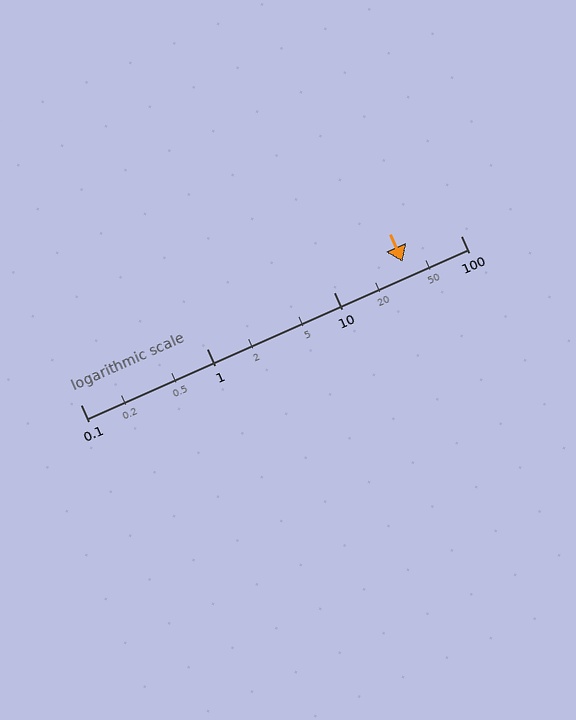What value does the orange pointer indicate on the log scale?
The pointer indicates approximately 35.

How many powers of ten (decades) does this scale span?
The scale spans 3 decades, from 0.1 to 100.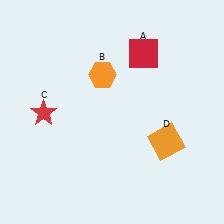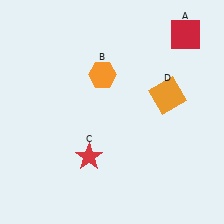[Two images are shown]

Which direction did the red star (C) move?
The red star (C) moved right.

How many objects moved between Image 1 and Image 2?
3 objects moved between the two images.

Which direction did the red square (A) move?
The red square (A) moved right.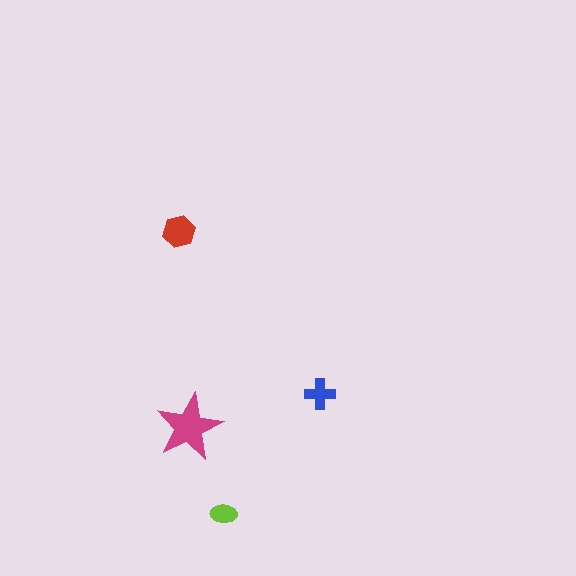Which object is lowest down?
The lime ellipse is bottommost.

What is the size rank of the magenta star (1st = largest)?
1st.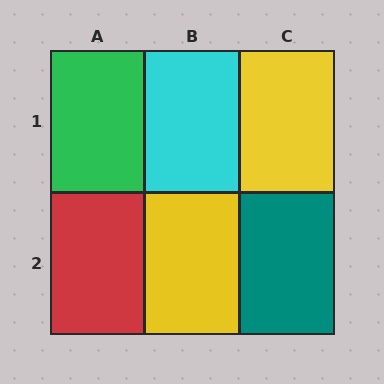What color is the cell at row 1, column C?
Yellow.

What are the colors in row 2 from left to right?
Red, yellow, teal.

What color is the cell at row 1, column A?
Green.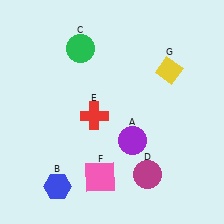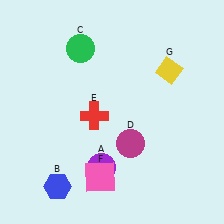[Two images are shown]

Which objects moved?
The objects that moved are: the purple circle (A), the magenta circle (D).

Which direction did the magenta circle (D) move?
The magenta circle (D) moved up.